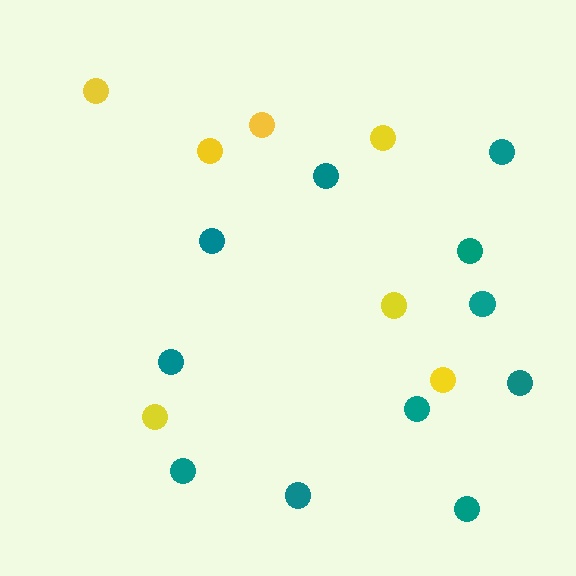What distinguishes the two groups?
There are 2 groups: one group of teal circles (11) and one group of yellow circles (7).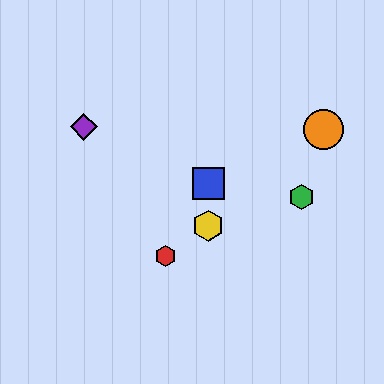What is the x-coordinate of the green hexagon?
The green hexagon is at x≈301.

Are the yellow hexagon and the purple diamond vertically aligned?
No, the yellow hexagon is at x≈208 and the purple diamond is at x≈84.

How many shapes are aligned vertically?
2 shapes (the blue square, the yellow hexagon) are aligned vertically.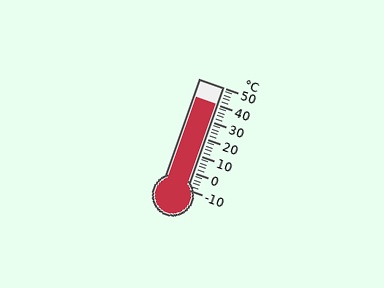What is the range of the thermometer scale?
The thermometer scale ranges from -10°C to 50°C.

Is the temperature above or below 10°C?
The temperature is above 10°C.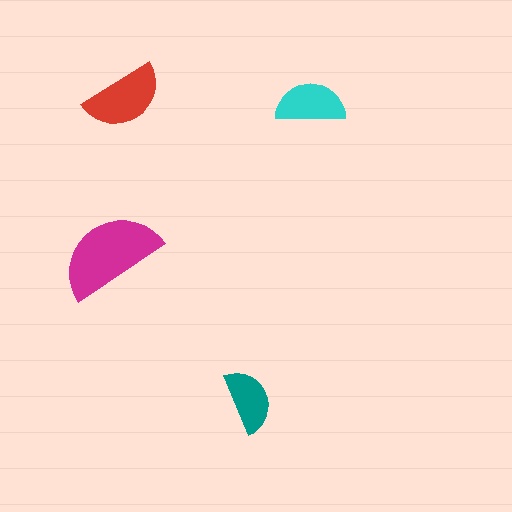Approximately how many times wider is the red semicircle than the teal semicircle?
About 1.5 times wider.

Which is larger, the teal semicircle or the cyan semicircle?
The cyan one.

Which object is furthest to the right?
The cyan semicircle is rightmost.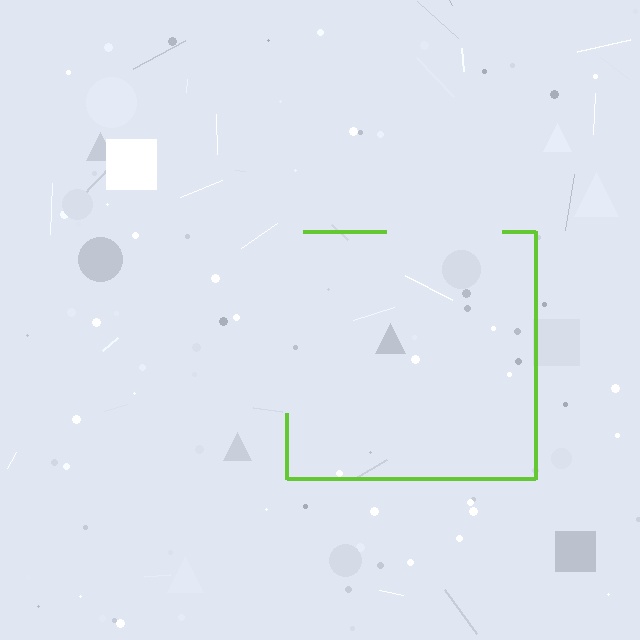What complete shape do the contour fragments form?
The contour fragments form a square.